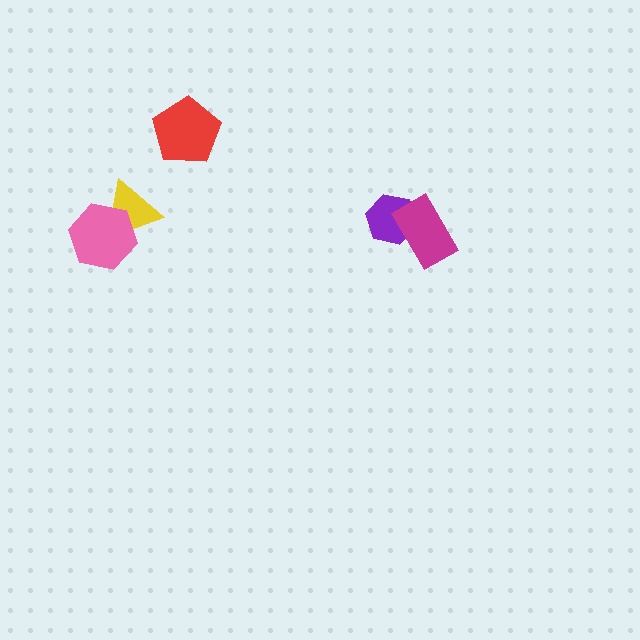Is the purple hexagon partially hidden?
Yes, it is partially covered by another shape.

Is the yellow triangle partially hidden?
Yes, it is partially covered by another shape.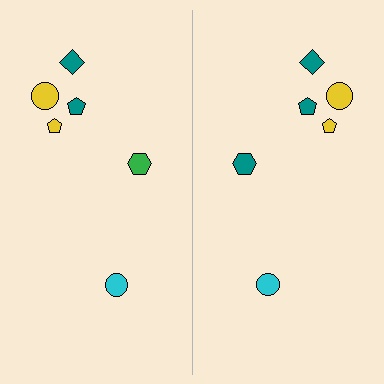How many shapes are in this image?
There are 12 shapes in this image.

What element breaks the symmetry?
The teal hexagon on the right side breaks the symmetry — its mirror counterpart is green.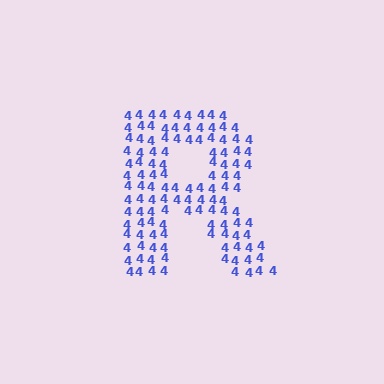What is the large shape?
The large shape is the letter R.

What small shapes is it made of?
It is made of small digit 4's.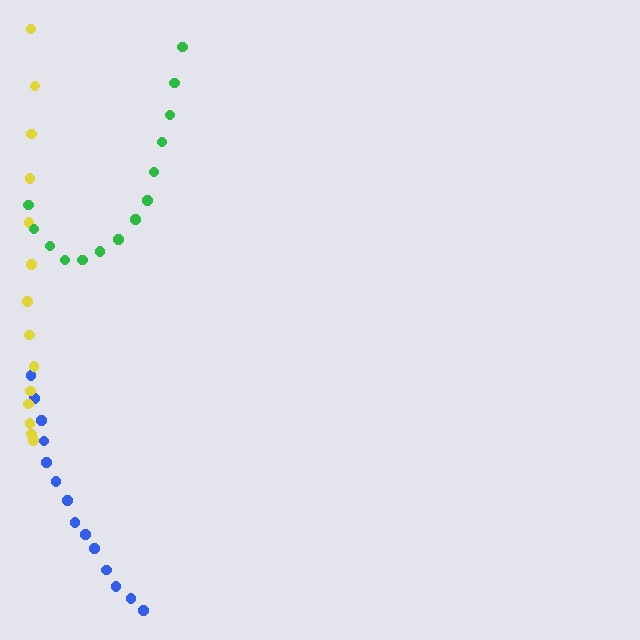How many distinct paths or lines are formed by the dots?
There are 3 distinct paths.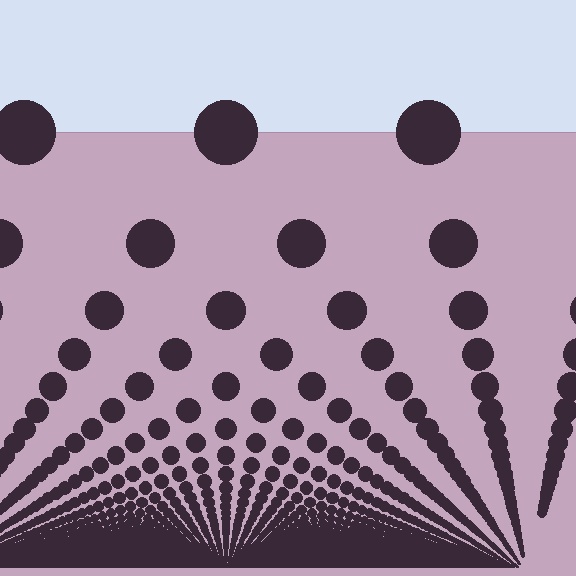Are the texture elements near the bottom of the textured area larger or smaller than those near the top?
Smaller. The gradient is inverted — elements near the bottom are smaller and denser.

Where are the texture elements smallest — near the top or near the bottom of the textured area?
Near the bottom.